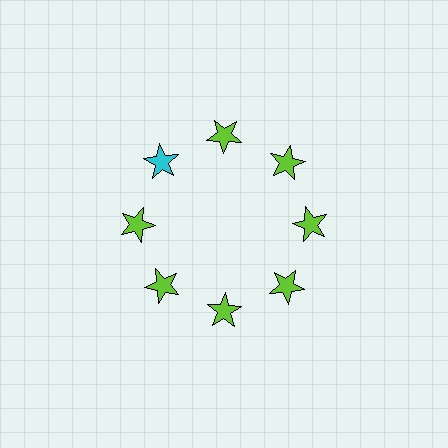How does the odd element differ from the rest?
It has a different color: cyan instead of lime.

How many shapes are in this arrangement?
There are 8 shapes arranged in a ring pattern.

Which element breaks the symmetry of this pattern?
The cyan star at roughly the 10 o'clock position breaks the symmetry. All other shapes are lime stars.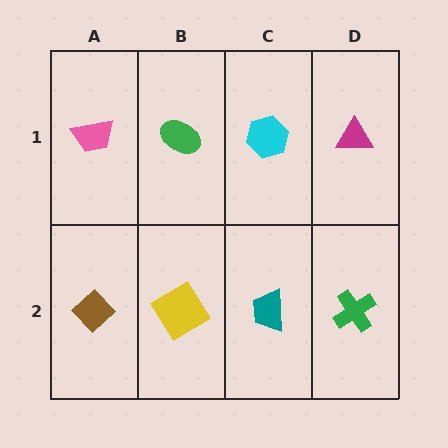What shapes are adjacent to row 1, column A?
A brown diamond (row 2, column A), a green ellipse (row 1, column B).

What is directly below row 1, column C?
A teal trapezoid.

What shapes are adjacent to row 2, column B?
A green ellipse (row 1, column B), a brown diamond (row 2, column A), a teal trapezoid (row 2, column C).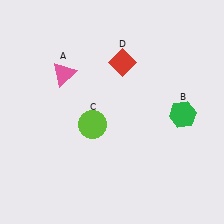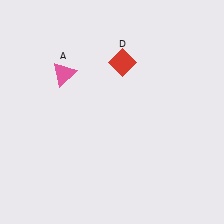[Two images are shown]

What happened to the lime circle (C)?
The lime circle (C) was removed in Image 2. It was in the bottom-left area of Image 1.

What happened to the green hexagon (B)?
The green hexagon (B) was removed in Image 2. It was in the bottom-right area of Image 1.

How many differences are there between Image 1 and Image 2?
There are 2 differences between the two images.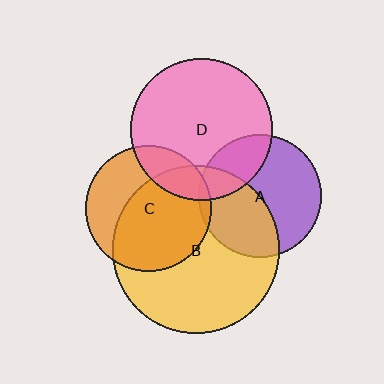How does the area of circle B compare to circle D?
Approximately 1.4 times.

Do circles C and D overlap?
Yes.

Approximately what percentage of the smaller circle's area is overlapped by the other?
Approximately 20%.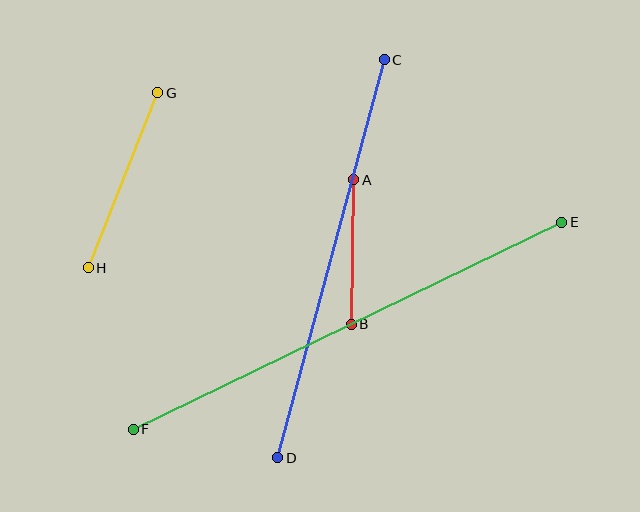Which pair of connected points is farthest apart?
Points E and F are farthest apart.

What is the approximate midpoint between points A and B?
The midpoint is at approximately (352, 252) pixels.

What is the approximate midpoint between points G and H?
The midpoint is at approximately (123, 180) pixels.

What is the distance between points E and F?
The distance is approximately 476 pixels.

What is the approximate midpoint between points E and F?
The midpoint is at approximately (347, 326) pixels.